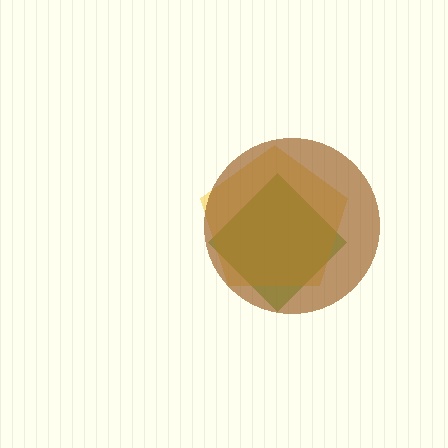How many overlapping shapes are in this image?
There are 3 overlapping shapes in the image.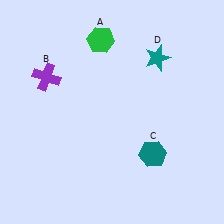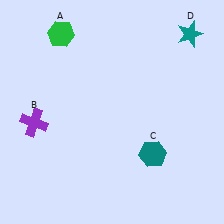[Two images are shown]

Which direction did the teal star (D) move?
The teal star (D) moved right.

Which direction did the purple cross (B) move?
The purple cross (B) moved down.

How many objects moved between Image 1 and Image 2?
3 objects moved between the two images.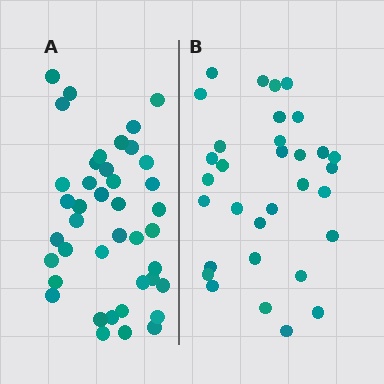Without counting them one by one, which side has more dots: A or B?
Region A (the left region) has more dots.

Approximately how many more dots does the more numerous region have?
Region A has roughly 8 or so more dots than region B.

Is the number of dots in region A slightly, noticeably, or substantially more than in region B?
Region A has noticeably more, but not dramatically so. The ratio is roughly 1.3 to 1.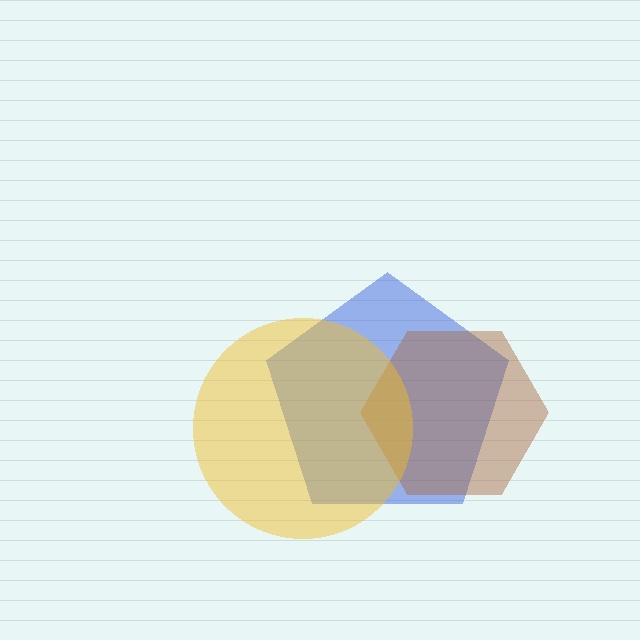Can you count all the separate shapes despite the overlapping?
Yes, there are 3 separate shapes.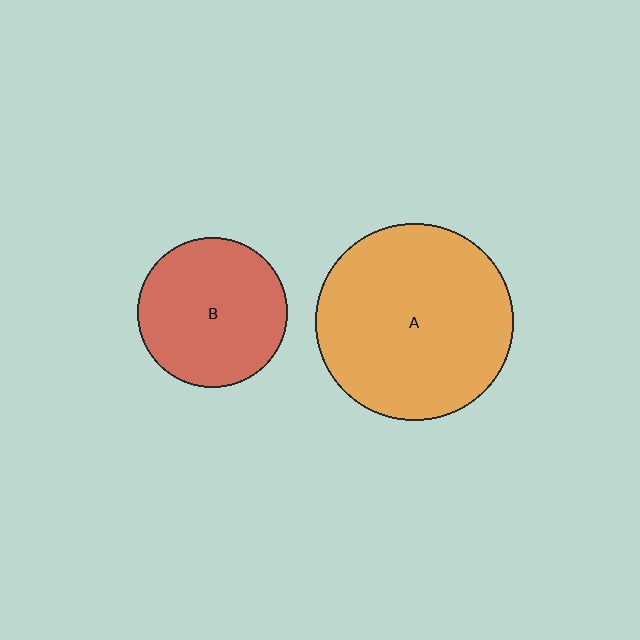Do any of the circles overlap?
No, none of the circles overlap.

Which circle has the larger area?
Circle A (orange).